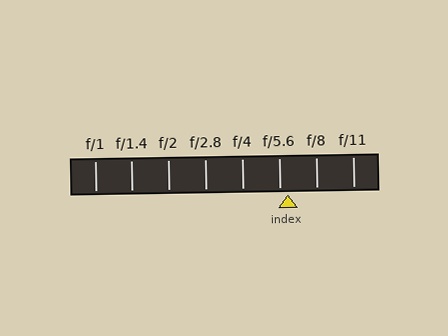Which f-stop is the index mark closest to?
The index mark is closest to f/5.6.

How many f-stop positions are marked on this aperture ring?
There are 8 f-stop positions marked.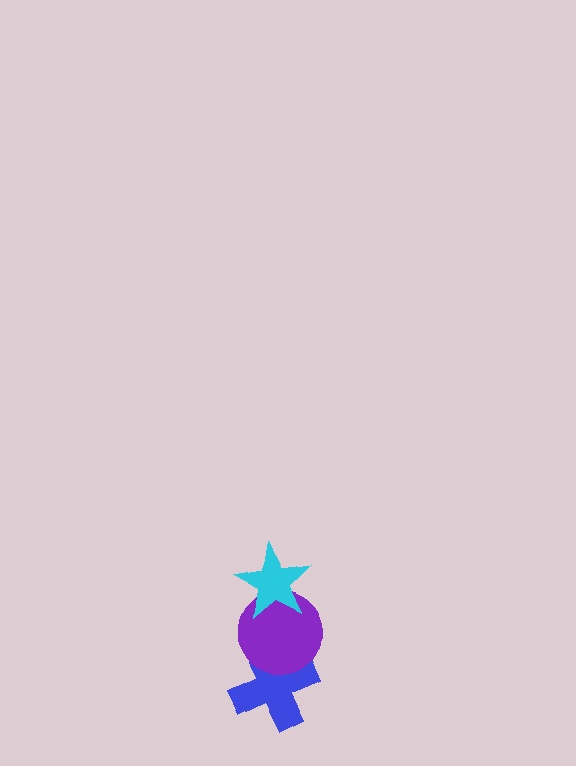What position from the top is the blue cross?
The blue cross is 3rd from the top.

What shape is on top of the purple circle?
The cyan star is on top of the purple circle.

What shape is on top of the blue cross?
The purple circle is on top of the blue cross.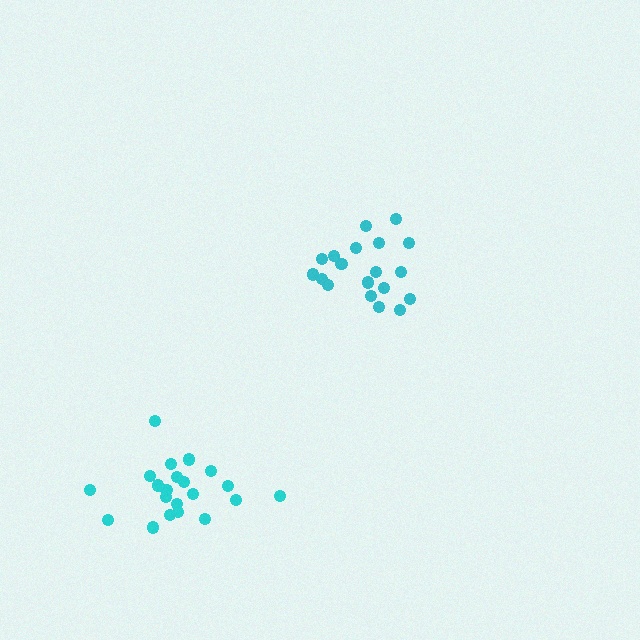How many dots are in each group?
Group 1: 19 dots, Group 2: 21 dots (40 total).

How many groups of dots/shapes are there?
There are 2 groups.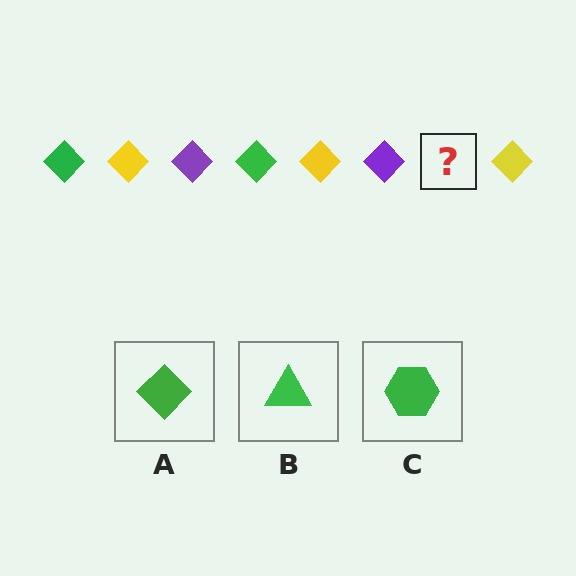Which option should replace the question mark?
Option A.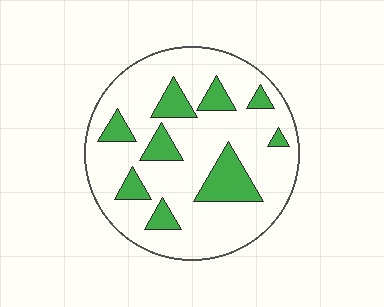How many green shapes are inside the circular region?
9.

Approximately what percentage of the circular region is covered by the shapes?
Approximately 20%.